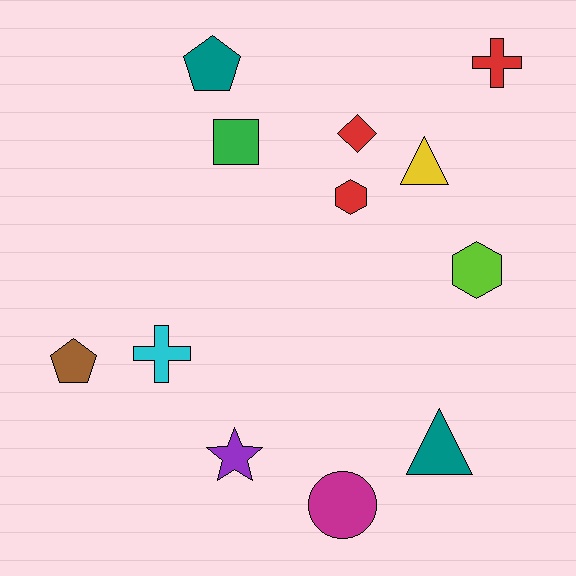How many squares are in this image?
There is 1 square.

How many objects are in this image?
There are 12 objects.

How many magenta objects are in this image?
There is 1 magenta object.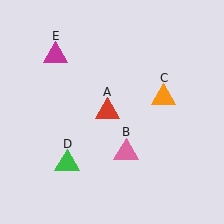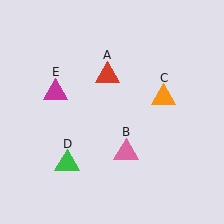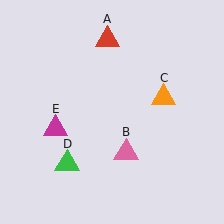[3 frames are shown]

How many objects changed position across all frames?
2 objects changed position: red triangle (object A), magenta triangle (object E).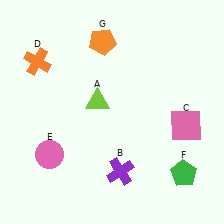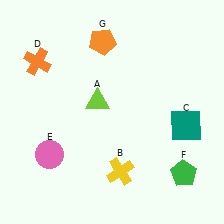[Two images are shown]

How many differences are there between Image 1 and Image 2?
There are 2 differences between the two images.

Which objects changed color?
B changed from purple to yellow. C changed from pink to teal.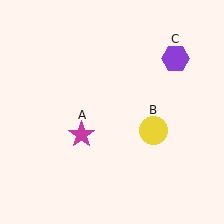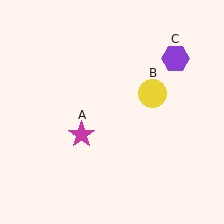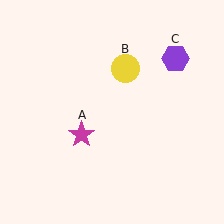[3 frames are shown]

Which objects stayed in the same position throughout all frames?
Magenta star (object A) and purple hexagon (object C) remained stationary.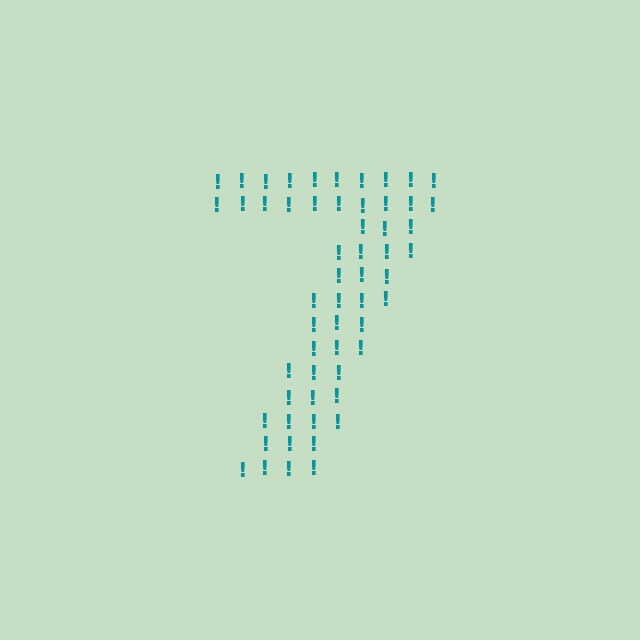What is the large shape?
The large shape is the digit 7.